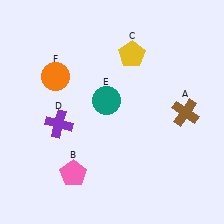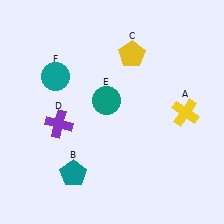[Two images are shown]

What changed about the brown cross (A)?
In Image 1, A is brown. In Image 2, it changed to yellow.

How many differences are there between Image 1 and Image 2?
There are 3 differences between the two images.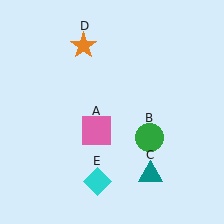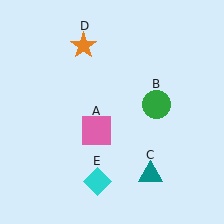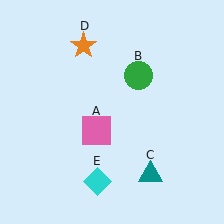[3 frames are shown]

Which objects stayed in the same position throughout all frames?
Pink square (object A) and teal triangle (object C) and orange star (object D) and cyan diamond (object E) remained stationary.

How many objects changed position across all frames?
1 object changed position: green circle (object B).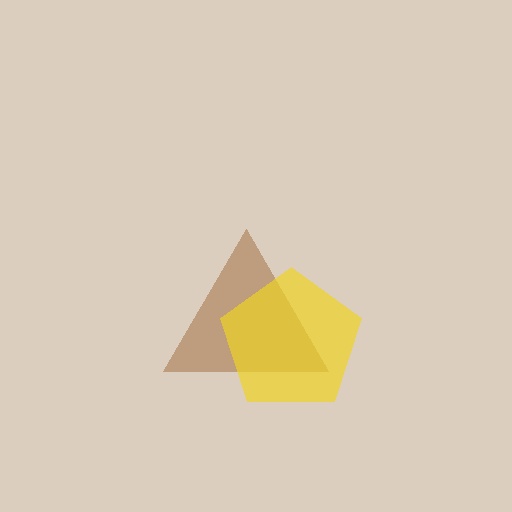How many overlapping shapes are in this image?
There are 2 overlapping shapes in the image.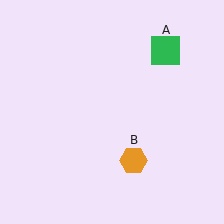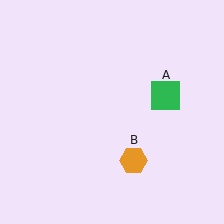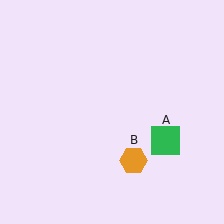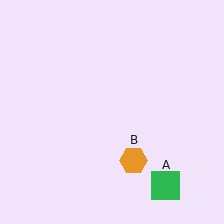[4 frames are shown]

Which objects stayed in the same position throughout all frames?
Orange hexagon (object B) remained stationary.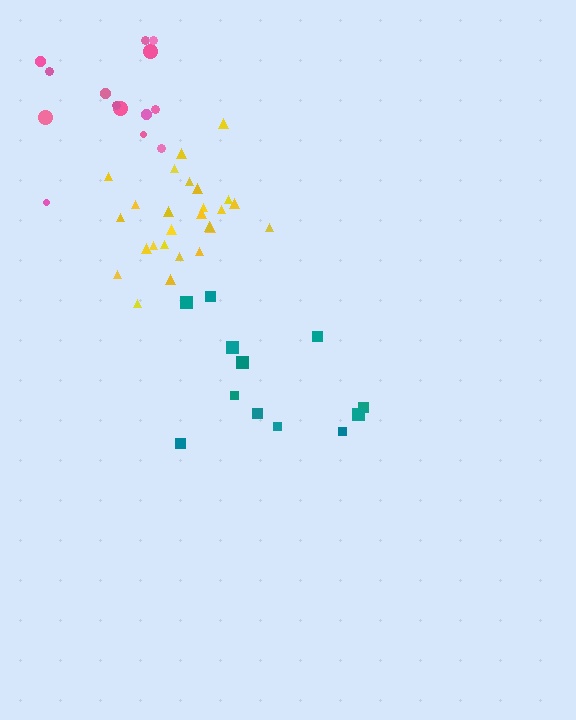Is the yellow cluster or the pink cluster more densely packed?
Yellow.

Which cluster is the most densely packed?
Yellow.